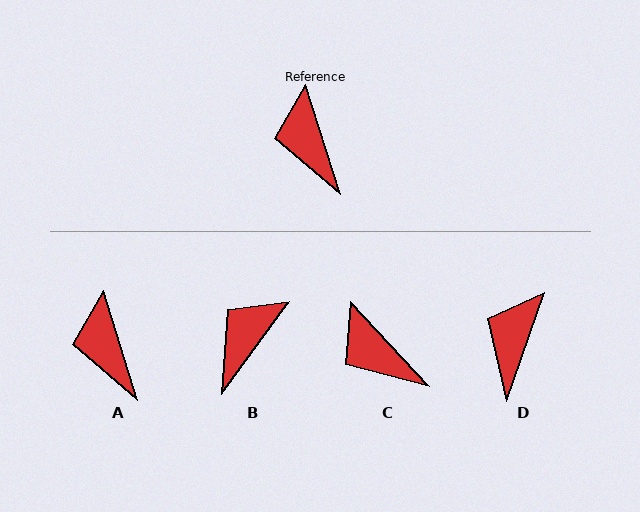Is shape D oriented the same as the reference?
No, it is off by about 37 degrees.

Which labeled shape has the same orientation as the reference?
A.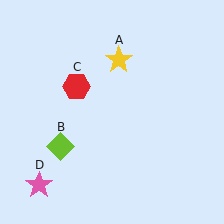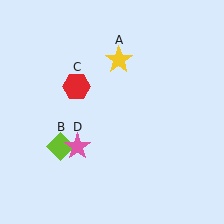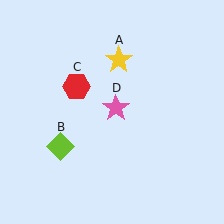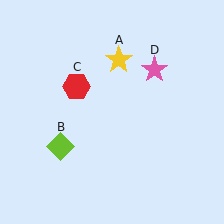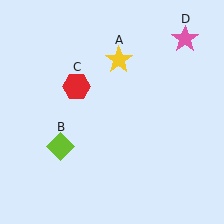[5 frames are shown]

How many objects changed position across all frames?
1 object changed position: pink star (object D).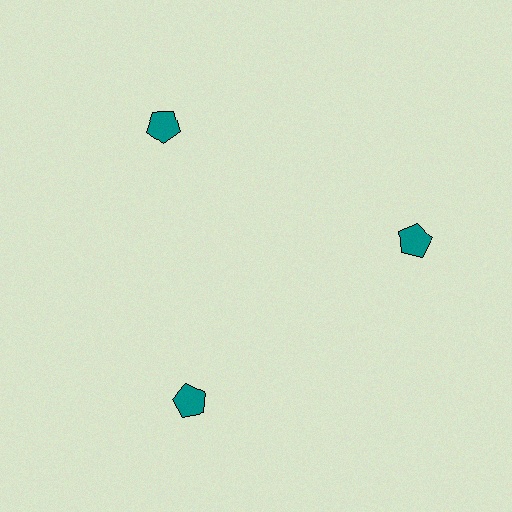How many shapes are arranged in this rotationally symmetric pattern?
There are 3 shapes, arranged in 3 groups of 1.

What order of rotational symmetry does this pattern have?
This pattern has 3-fold rotational symmetry.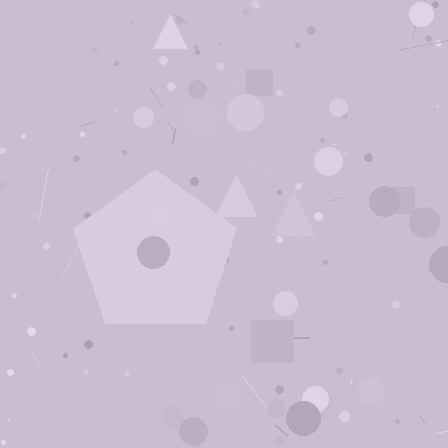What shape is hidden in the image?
A pentagon is hidden in the image.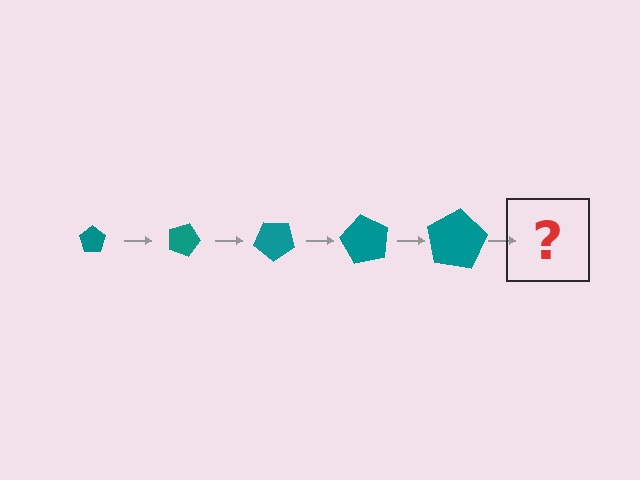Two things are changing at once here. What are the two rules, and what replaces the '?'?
The two rules are that the pentagon grows larger each step and it rotates 20 degrees each step. The '?' should be a pentagon, larger than the previous one and rotated 100 degrees from the start.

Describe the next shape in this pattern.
It should be a pentagon, larger than the previous one and rotated 100 degrees from the start.